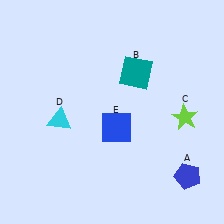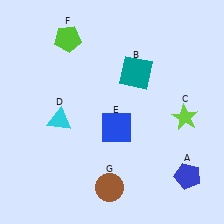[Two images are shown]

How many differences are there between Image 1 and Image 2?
There are 2 differences between the two images.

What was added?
A lime pentagon (F), a brown circle (G) were added in Image 2.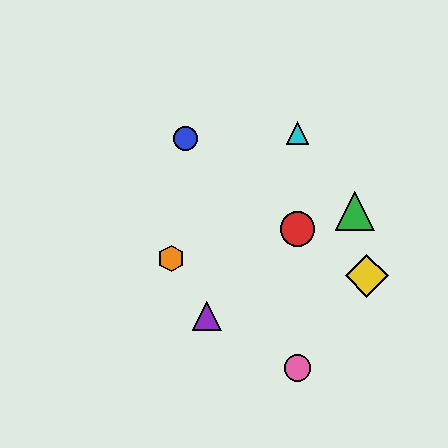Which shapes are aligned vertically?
The red circle, the cyan triangle, the pink circle are aligned vertically.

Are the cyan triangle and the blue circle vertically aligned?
No, the cyan triangle is at x≈297 and the blue circle is at x≈185.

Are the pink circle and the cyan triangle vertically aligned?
Yes, both are at x≈297.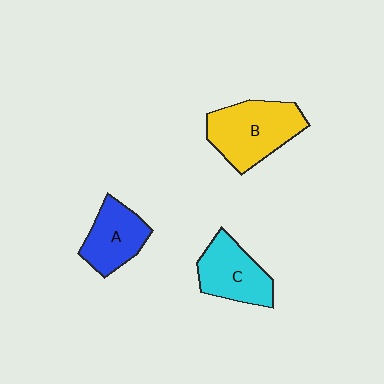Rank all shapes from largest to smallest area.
From largest to smallest: B (yellow), C (cyan), A (blue).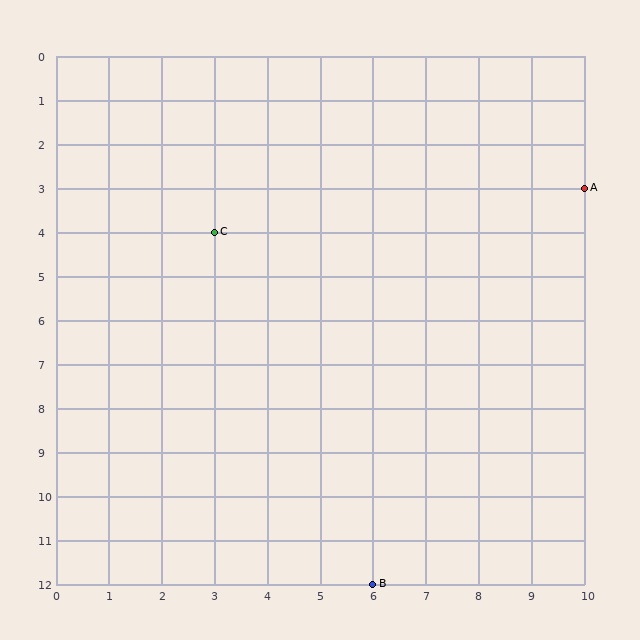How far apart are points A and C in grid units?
Points A and C are 7 columns and 1 row apart (about 7.1 grid units diagonally).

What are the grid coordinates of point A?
Point A is at grid coordinates (10, 3).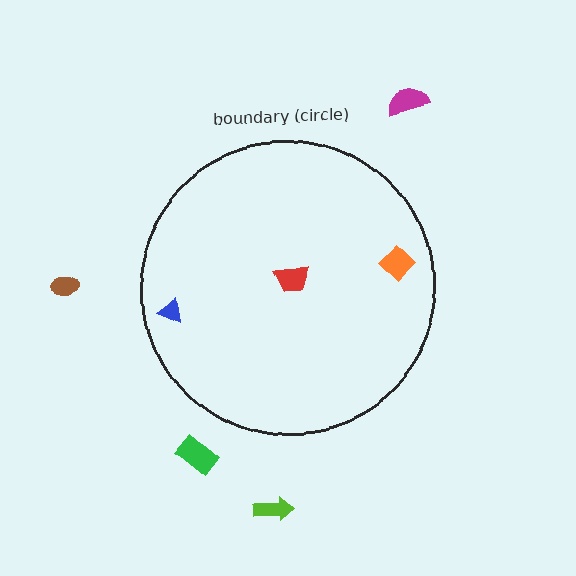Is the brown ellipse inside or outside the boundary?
Outside.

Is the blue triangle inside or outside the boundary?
Inside.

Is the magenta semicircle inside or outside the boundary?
Outside.